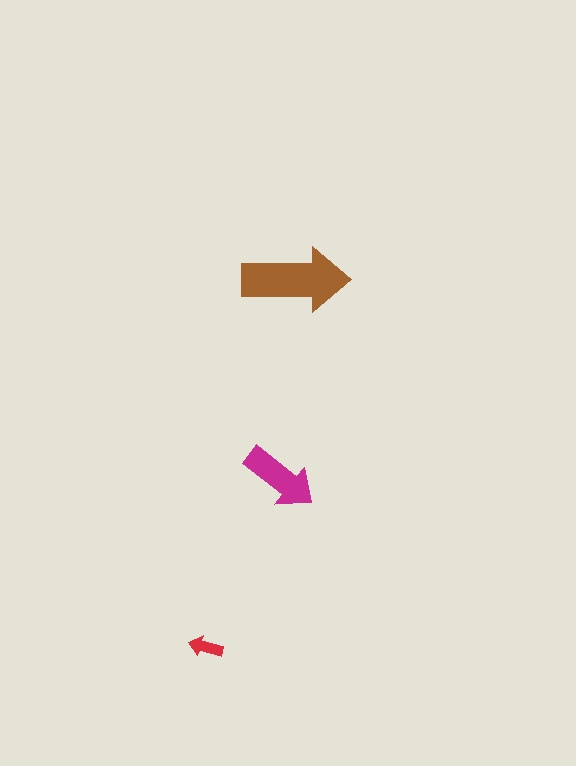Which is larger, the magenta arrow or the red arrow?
The magenta one.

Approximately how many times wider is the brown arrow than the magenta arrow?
About 1.5 times wider.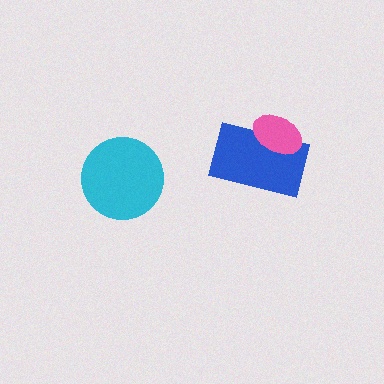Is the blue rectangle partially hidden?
Yes, it is partially covered by another shape.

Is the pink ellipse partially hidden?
No, no other shape covers it.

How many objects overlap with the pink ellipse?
1 object overlaps with the pink ellipse.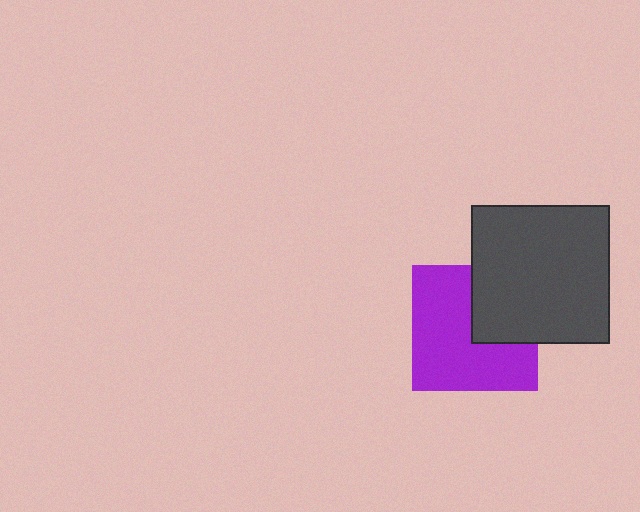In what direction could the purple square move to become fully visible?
The purple square could move toward the lower-left. That would shift it out from behind the dark gray square entirely.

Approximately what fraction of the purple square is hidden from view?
Roughly 32% of the purple square is hidden behind the dark gray square.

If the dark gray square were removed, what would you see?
You would see the complete purple square.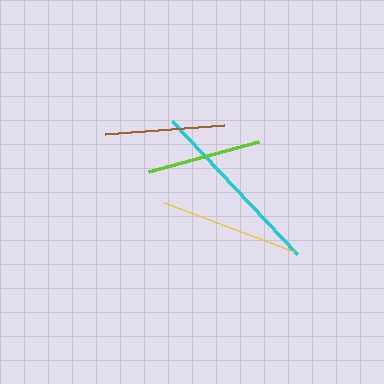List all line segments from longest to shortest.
From longest to shortest: cyan, yellow, brown, lime.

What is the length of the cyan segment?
The cyan segment is approximately 183 pixels long.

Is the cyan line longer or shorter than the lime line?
The cyan line is longer than the lime line.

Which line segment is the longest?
The cyan line is the longest at approximately 183 pixels.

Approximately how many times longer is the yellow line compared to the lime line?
The yellow line is approximately 1.2 times the length of the lime line.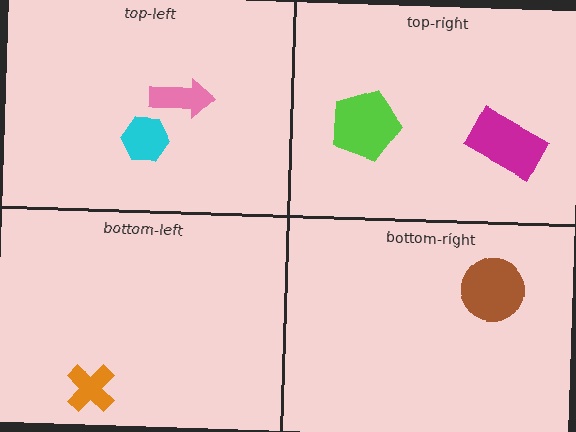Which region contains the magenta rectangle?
The top-right region.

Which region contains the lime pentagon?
The top-right region.